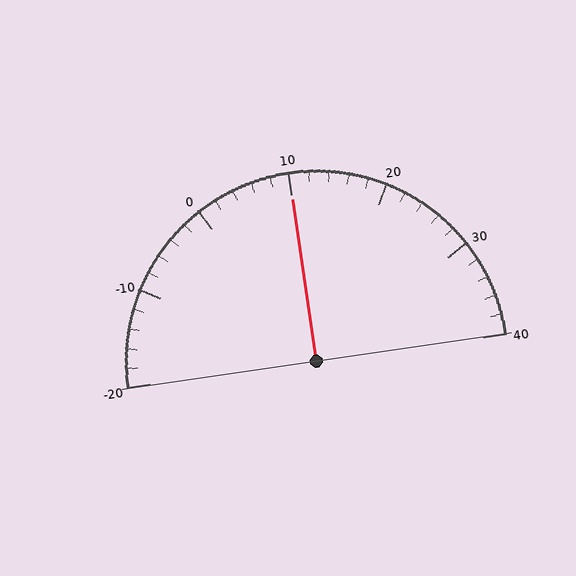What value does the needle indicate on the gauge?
The needle indicates approximately 10.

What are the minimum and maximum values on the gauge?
The gauge ranges from -20 to 40.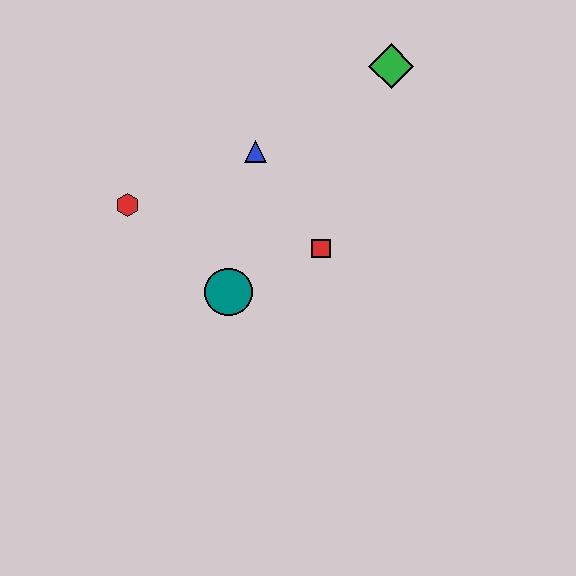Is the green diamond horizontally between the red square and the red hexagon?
No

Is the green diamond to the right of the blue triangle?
Yes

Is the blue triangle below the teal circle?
No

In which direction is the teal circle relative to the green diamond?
The teal circle is below the green diamond.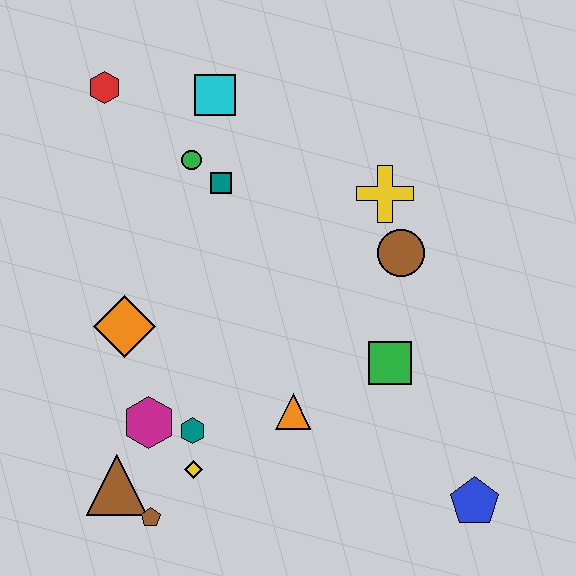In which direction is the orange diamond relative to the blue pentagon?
The orange diamond is to the left of the blue pentagon.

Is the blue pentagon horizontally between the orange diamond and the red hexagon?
No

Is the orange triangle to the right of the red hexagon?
Yes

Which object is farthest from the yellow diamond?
The red hexagon is farthest from the yellow diamond.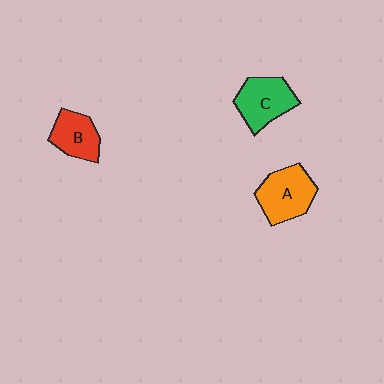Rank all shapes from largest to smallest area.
From largest to smallest: A (orange), C (green), B (red).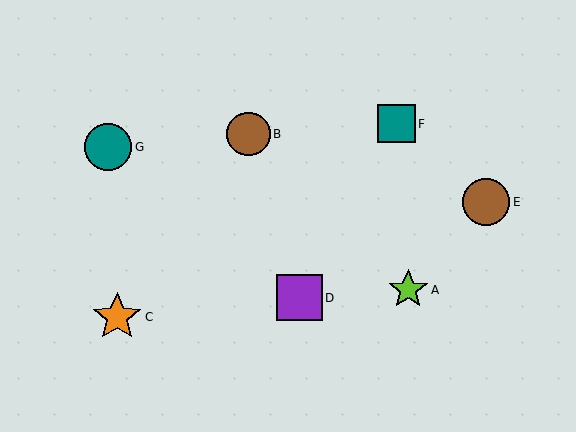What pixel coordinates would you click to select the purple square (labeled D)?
Click at (300, 298) to select the purple square D.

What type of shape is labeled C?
Shape C is an orange star.